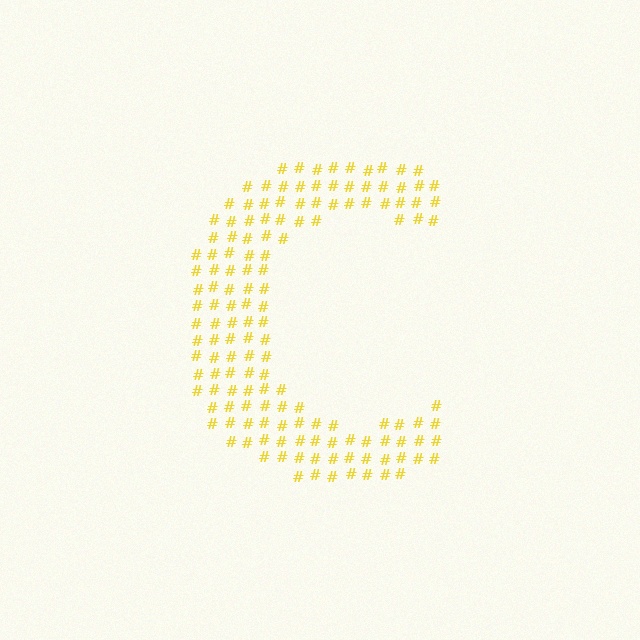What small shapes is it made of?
It is made of small hash symbols.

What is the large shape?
The large shape is the letter C.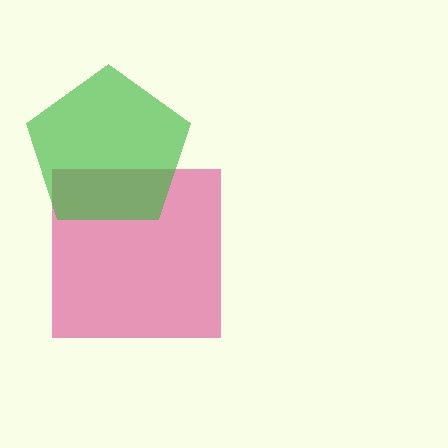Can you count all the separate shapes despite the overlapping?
Yes, there are 2 separate shapes.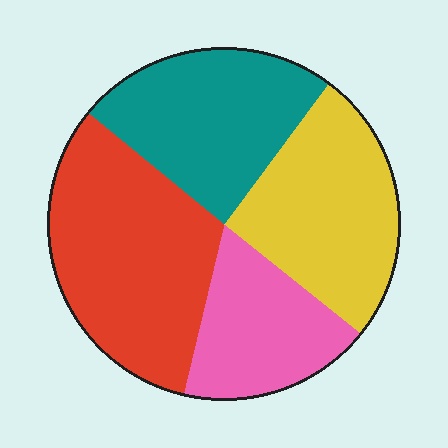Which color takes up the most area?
Red, at roughly 30%.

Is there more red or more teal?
Red.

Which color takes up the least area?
Pink, at roughly 20%.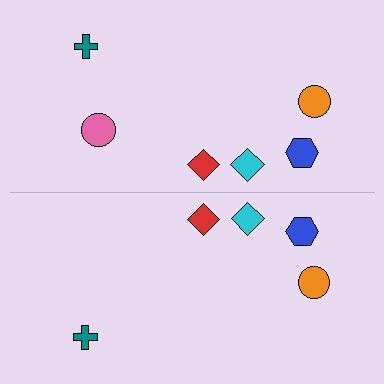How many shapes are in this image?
There are 11 shapes in this image.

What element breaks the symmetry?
A pink circle is missing from the bottom side.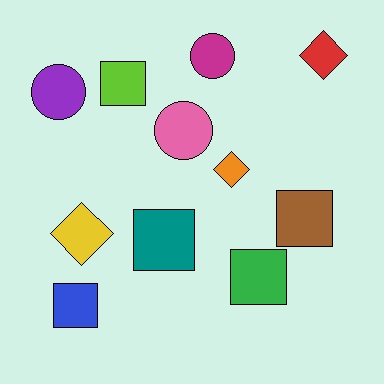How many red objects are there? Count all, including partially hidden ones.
There is 1 red object.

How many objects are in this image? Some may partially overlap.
There are 11 objects.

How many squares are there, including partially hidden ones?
There are 5 squares.